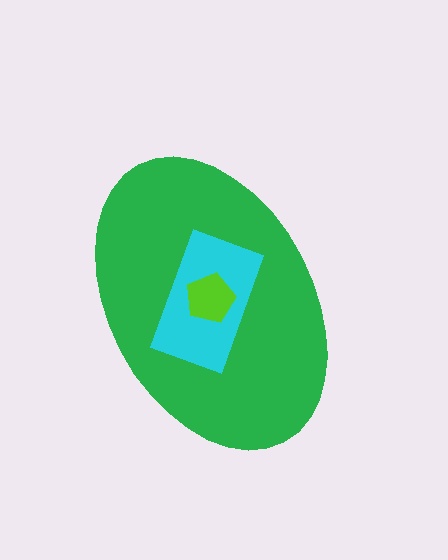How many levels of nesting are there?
3.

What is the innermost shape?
The lime pentagon.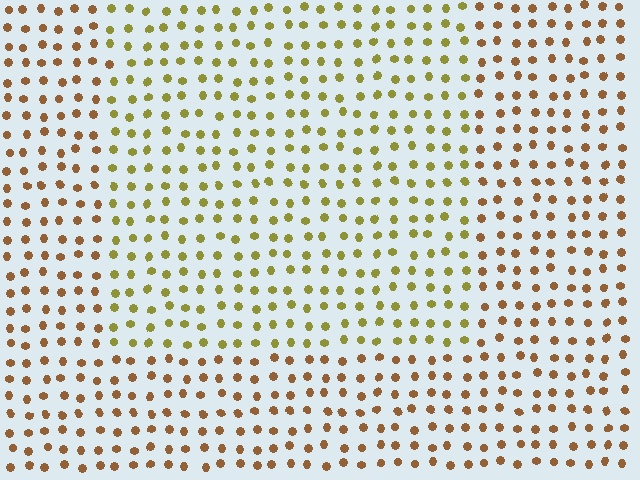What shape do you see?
I see a rectangle.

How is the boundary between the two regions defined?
The boundary is defined purely by a slight shift in hue (about 36 degrees). Spacing, size, and orientation are identical on both sides.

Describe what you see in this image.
The image is filled with small brown elements in a uniform arrangement. A rectangle-shaped region is visible where the elements are tinted to a slightly different hue, forming a subtle color boundary.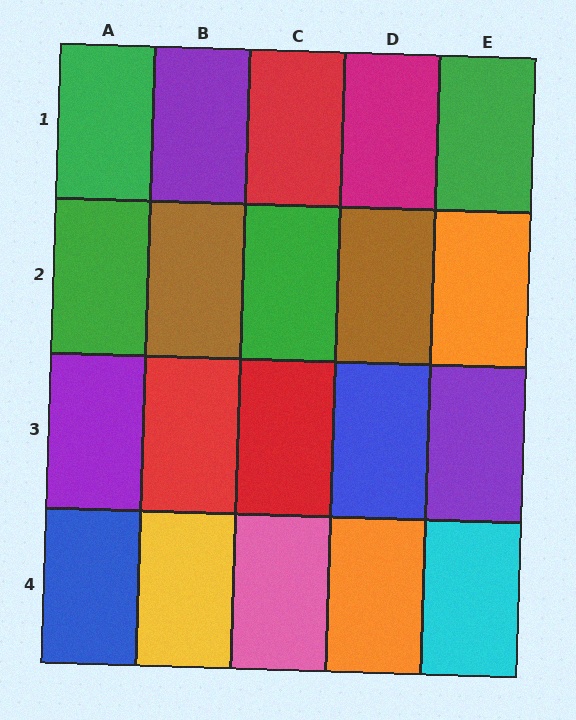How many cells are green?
4 cells are green.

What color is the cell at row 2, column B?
Brown.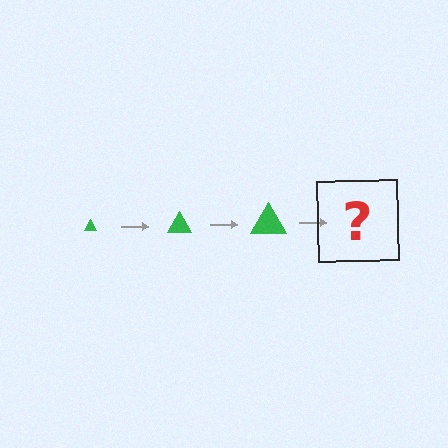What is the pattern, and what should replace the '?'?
The pattern is that the triangle gets progressively larger each step. The '?' should be a green triangle, larger than the previous one.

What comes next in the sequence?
The next element should be a green triangle, larger than the previous one.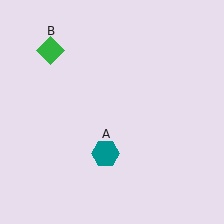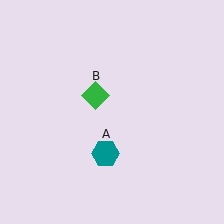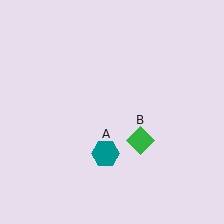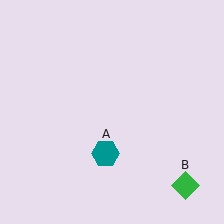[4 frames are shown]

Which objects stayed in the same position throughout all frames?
Teal hexagon (object A) remained stationary.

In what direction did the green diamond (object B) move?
The green diamond (object B) moved down and to the right.